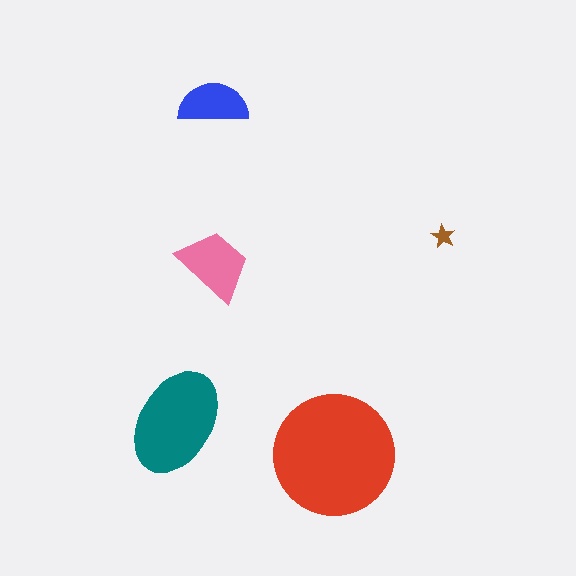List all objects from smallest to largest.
The brown star, the blue semicircle, the pink trapezoid, the teal ellipse, the red circle.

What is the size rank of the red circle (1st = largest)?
1st.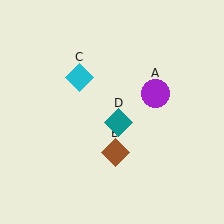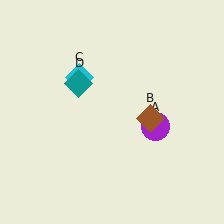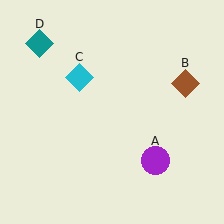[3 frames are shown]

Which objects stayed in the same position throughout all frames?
Cyan diamond (object C) remained stationary.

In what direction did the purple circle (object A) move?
The purple circle (object A) moved down.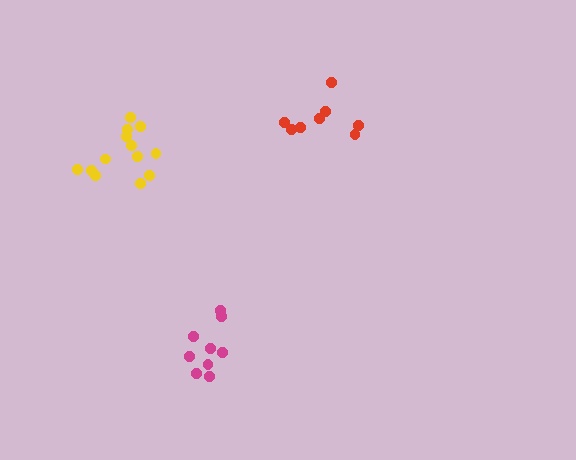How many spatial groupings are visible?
There are 3 spatial groupings.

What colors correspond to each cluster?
The clusters are colored: magenta, yellow, red.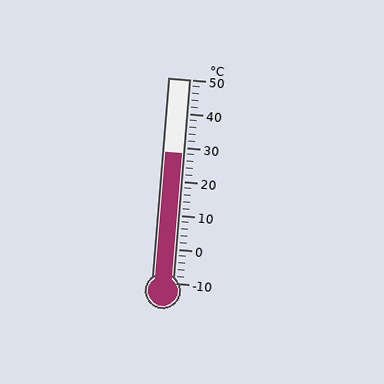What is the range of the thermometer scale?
The thermometer scale ranges from -10°C to 50°C.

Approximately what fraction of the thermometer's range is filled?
The thermometer is filled to approximately 65% of its range.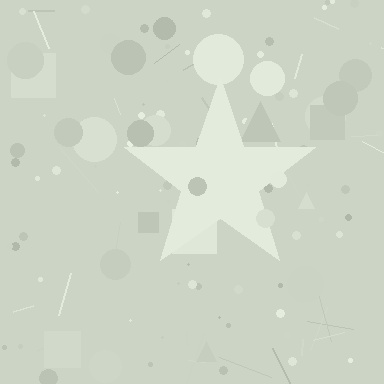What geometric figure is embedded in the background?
A star is embedded in the background.